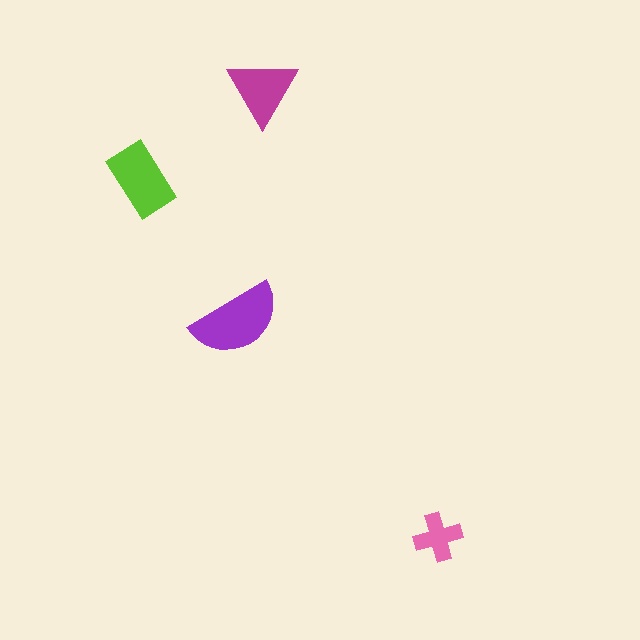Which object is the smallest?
The pink cross.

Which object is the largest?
The purple semicircle.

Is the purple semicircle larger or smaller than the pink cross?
Larger.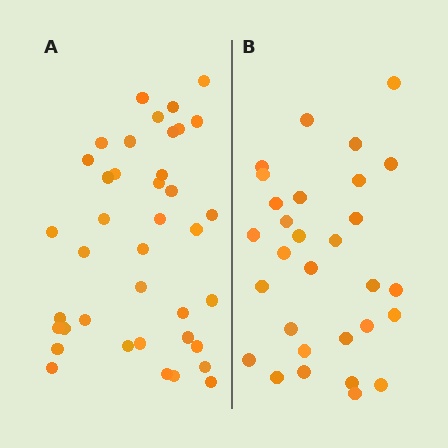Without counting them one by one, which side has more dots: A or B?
Region A (the left region) has more dots.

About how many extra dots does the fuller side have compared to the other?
Region A has roughly 8 or so more dots than region B.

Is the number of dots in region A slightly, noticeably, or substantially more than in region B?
Region A has noticeably more, but not dramatically so. The ratio is roughly 1.3 to 1.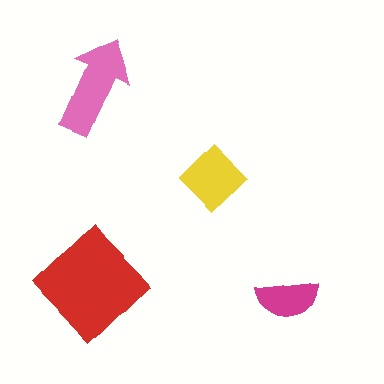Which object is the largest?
The red diamond.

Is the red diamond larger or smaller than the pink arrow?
Larger.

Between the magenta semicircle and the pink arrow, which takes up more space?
The pink arrow.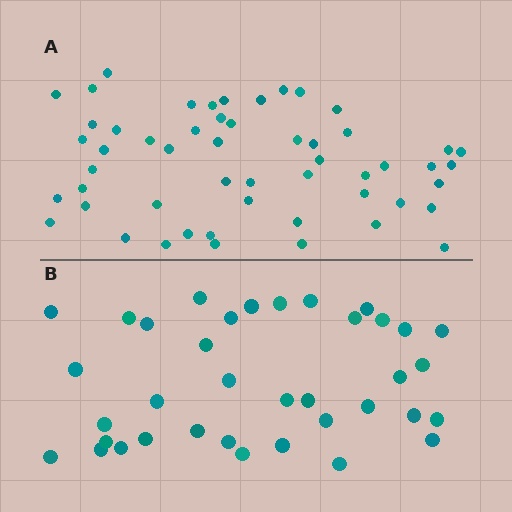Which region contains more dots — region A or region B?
Region A (the top region) has more dots.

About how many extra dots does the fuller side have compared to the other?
Region A has approximately 15 more dots than region B.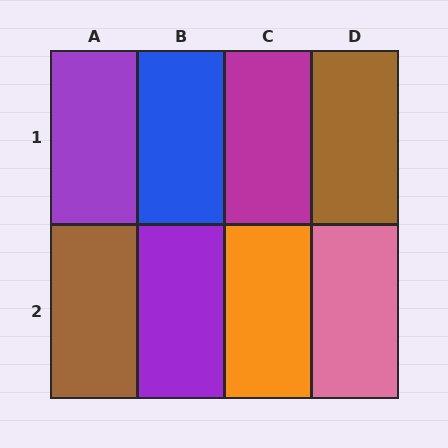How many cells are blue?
1 cell is blue.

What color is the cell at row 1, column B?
Blue.